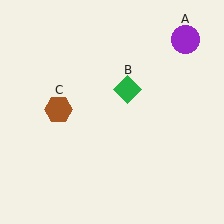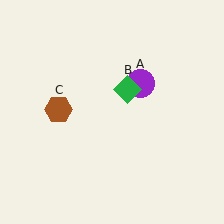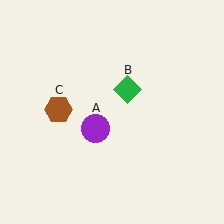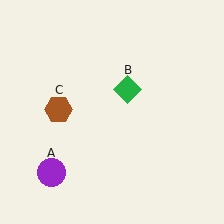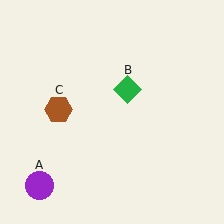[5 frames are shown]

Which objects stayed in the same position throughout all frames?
Green diamond (object B) and brown hexagon (object C) remained stationary.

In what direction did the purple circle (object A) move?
The purple circle (object A) moved down and to the left.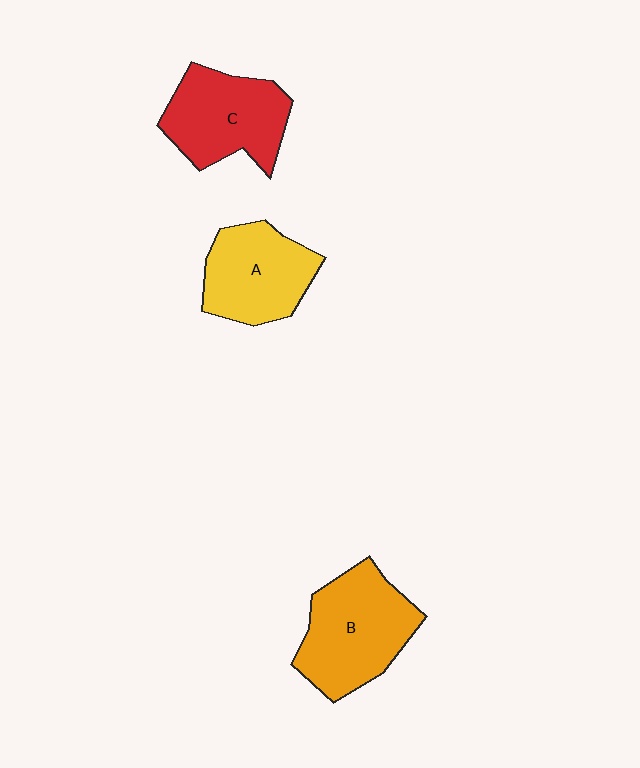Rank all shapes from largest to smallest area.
From largest to smallest: B (orange), C (red), A (yellow).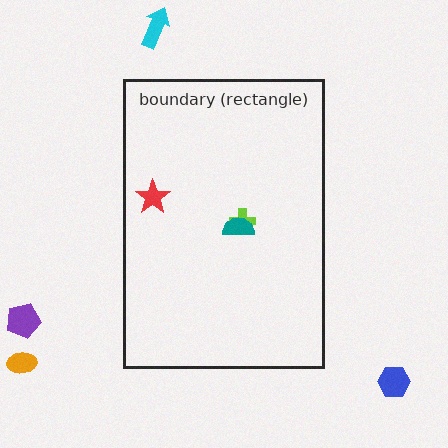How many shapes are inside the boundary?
3 inside, 4 outside.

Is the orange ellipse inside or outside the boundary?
Outside.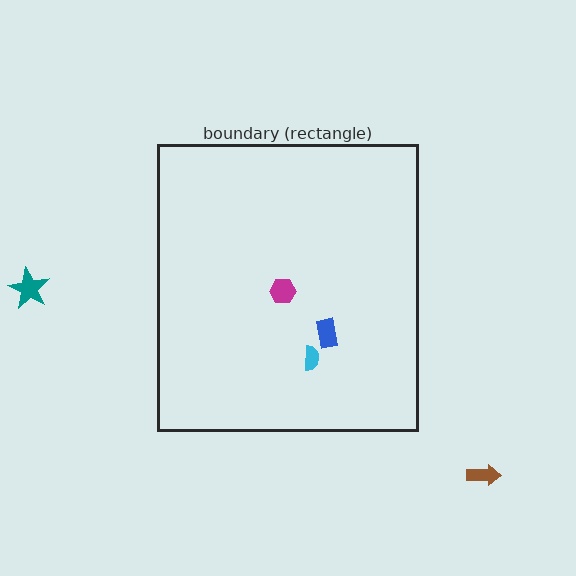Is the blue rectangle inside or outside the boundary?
Inside.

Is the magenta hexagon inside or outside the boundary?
Inside.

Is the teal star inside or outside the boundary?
Outside.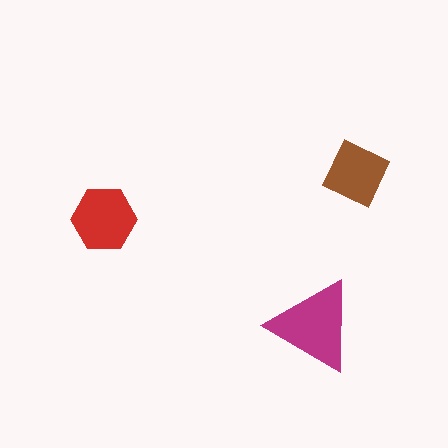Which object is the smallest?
The brown diamond.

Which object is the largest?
The magenta triangle.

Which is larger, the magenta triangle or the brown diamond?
The magenta triangle.